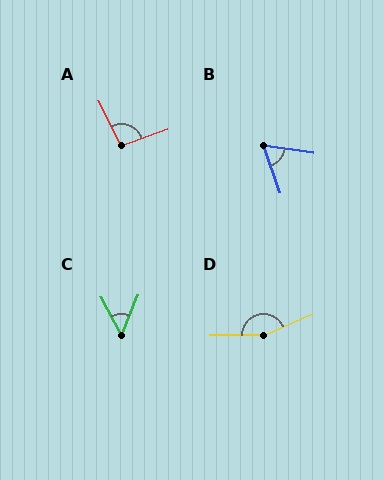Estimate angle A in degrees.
Approximately 98 degrees.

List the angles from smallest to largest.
C (51°), B (63°), A (98°), D (157°).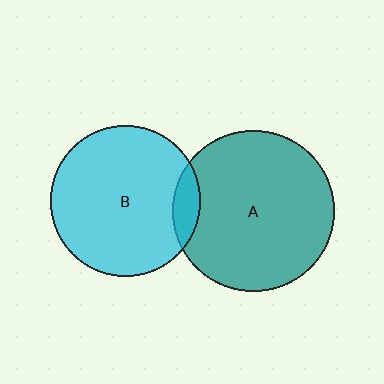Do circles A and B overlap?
Yes.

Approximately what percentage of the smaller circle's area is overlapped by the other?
Approximately 10%.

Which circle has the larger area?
Circle A (teal).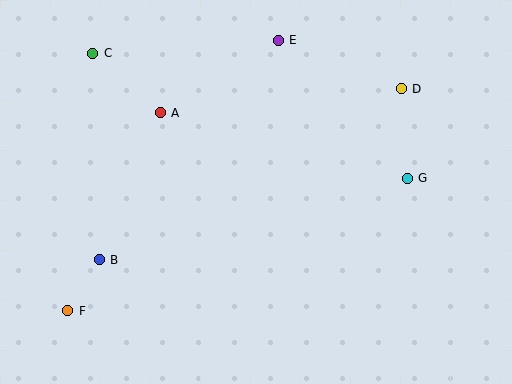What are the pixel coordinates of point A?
Point A is at (160, 113).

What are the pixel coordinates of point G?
Point G is at (407, 178).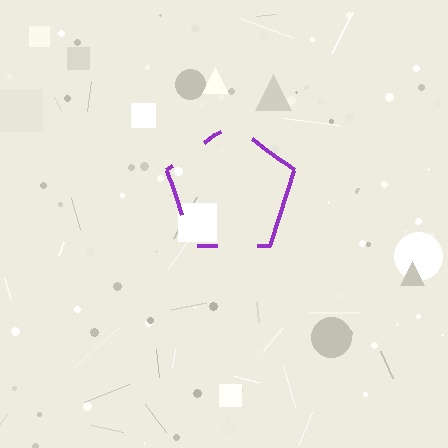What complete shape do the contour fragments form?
The contour fragments form a pentagon.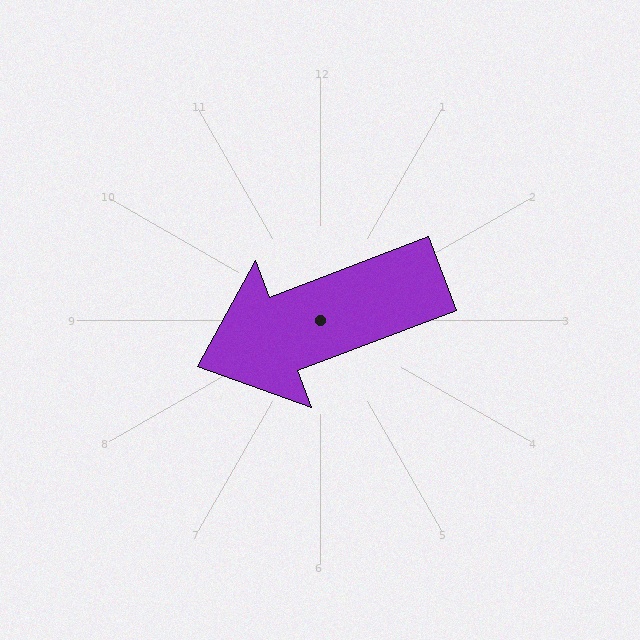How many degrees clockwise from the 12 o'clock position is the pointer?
Approximately 249 degrees.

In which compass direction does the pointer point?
West.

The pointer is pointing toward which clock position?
Roughly 8 o'clock.